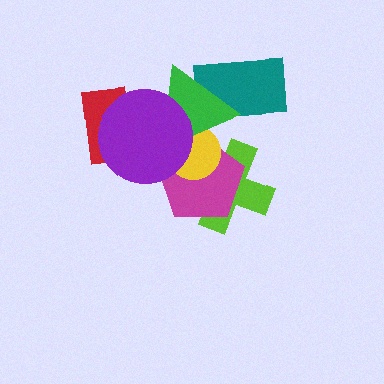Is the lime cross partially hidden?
Yes, it is partially covered by another shape.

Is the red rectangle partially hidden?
Yes, it is partially covered by another shape.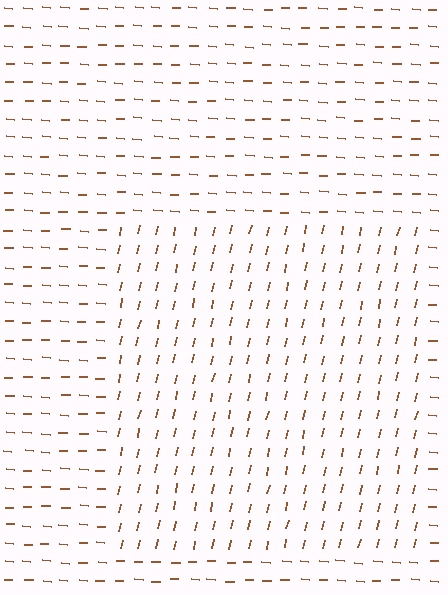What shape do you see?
I see a rectangle.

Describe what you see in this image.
The image is filled with small brown line segments. A rectangle region in the image has lines oriented differently from the surrounding lines, creating a visible texture boundary.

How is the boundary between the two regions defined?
The boundary is defined purely by a change in line orientation (approximately 81 degrees difference). All lines are the same color and thickness.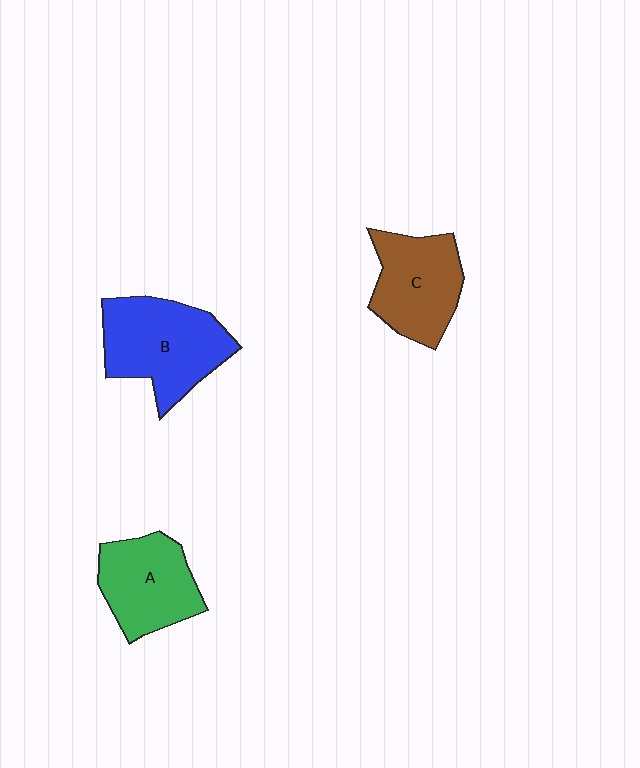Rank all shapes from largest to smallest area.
From largest to smallest: B (blue), C (brown), A (green).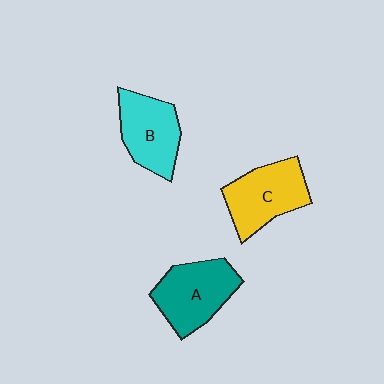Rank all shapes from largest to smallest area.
From largest to smallest: A (teal), C (yellow), B (cyan).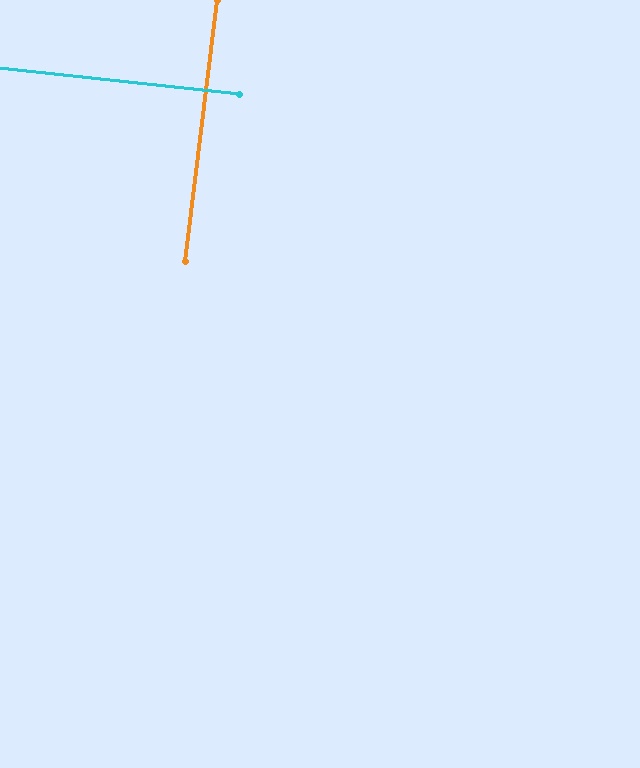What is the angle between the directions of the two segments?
Approximately 89 degrees.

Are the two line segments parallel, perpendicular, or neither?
Perpendicular — they meet at approximately 89°.